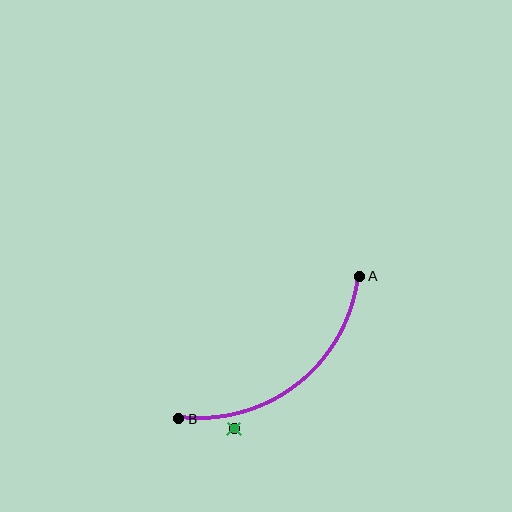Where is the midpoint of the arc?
The arc midpoint is the point on the curve farthest from the straight line joining A and B. It sits below and to the right of that line.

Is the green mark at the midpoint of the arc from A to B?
No — the green mark does not lie on the arc at all. It sits slightly outside the curve.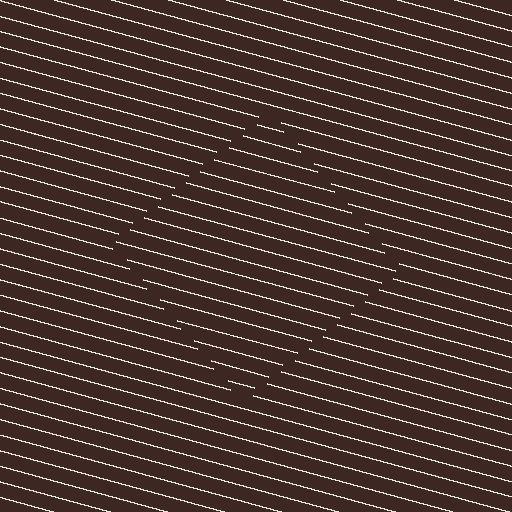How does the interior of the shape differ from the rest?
The interior of the shape contains the same grating, shifted by half a period — the contour is defined by the phase discontinuity where line-ends from the inner and outer gratings abut.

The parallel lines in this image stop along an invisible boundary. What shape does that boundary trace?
An illusory square. The interior of the shape contains the same grating, shifted by half a period — the contour is defined by the phase discontinuity where line-ends from the inner and outer gratings abut.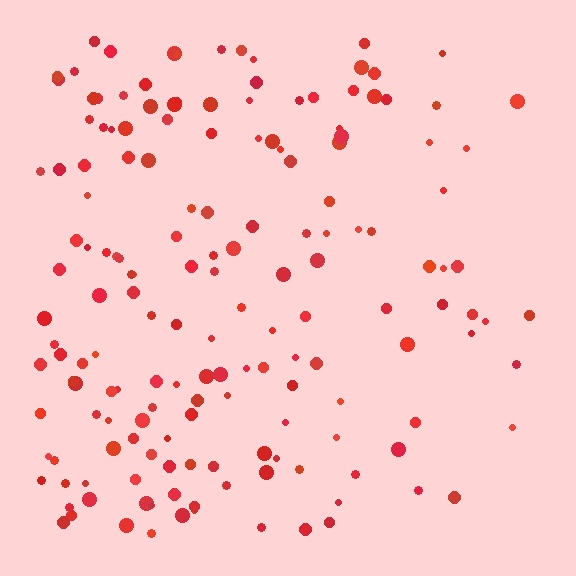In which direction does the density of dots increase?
From right to left, with the left side densest.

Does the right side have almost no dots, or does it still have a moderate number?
Still a moderate number, just noticeably fewer than the left.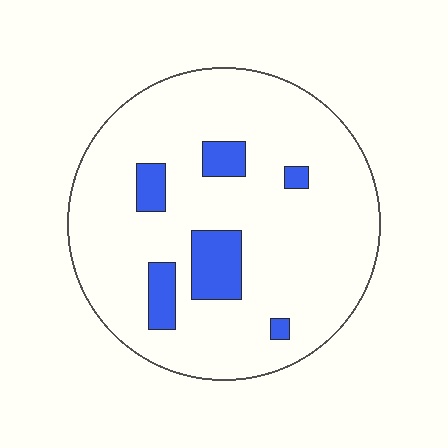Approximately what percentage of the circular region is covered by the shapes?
Approximately 10%.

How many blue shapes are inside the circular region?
6.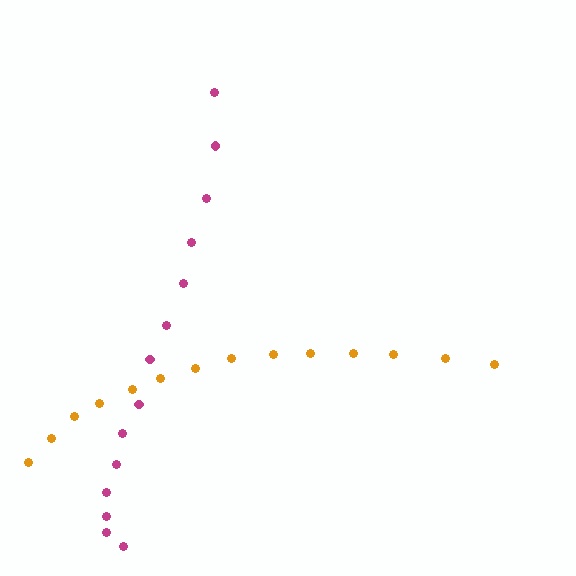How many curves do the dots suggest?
There are 2 distinct paths.